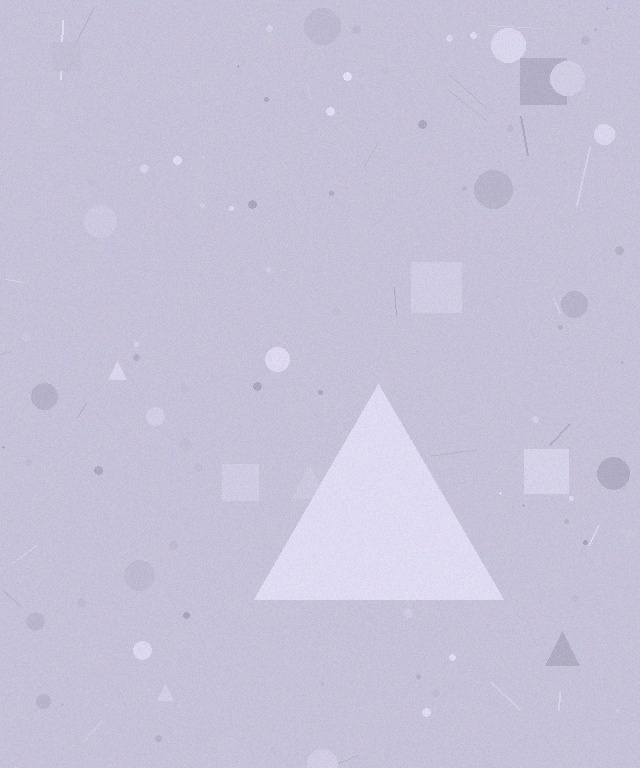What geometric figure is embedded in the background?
A triangle is embedded in the background.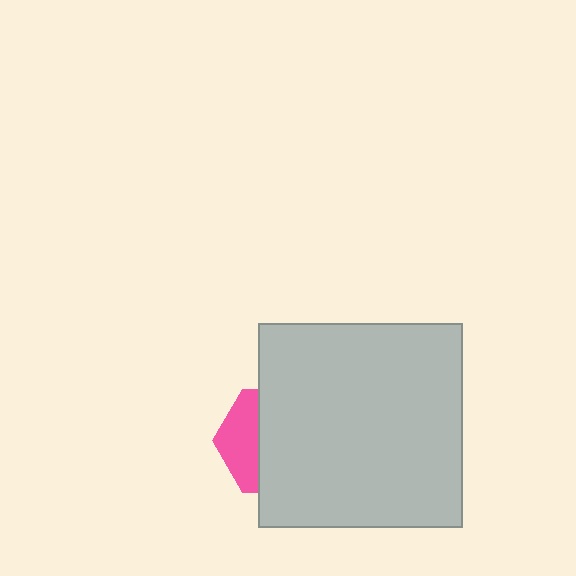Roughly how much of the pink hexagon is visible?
A small part of it is visible (roughly 34%).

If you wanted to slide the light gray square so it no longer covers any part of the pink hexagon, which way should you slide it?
Slide it right — that is the most direct way to separate the two shapes.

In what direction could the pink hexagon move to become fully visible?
The pink hexagon could move left. That would shift it out from behind the light gray square entirely.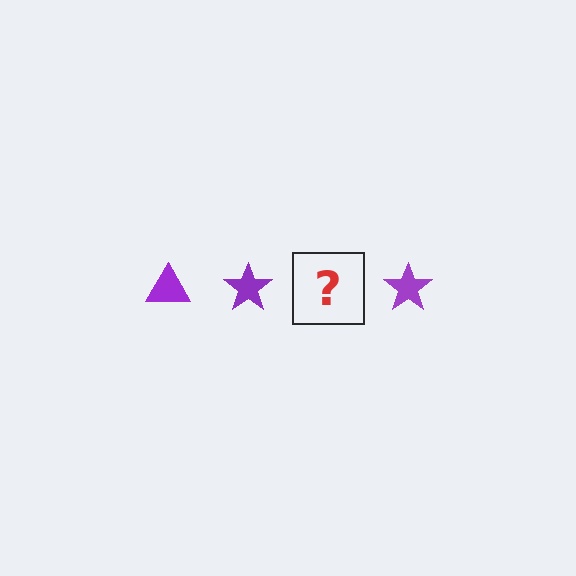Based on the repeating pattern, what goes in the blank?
The blank should be a purple triangle.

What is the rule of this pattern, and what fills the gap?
The rule is that the pattern cycles through triangle, star shapes in purple. The gap should be filled with a purple triangle.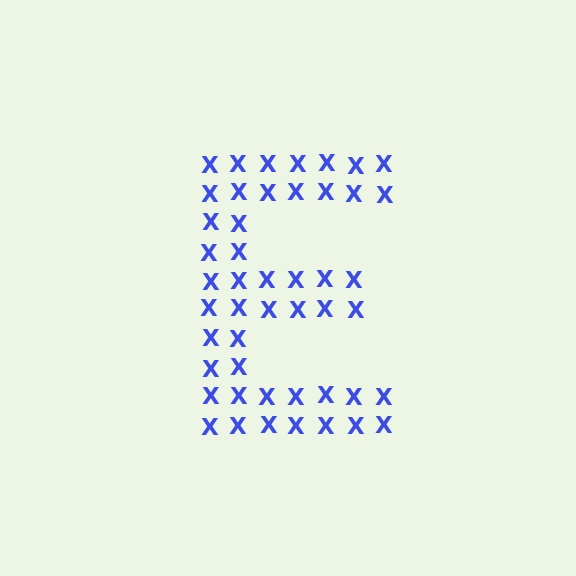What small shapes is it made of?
It is made of small letter X's.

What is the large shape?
The large shape is the letter E.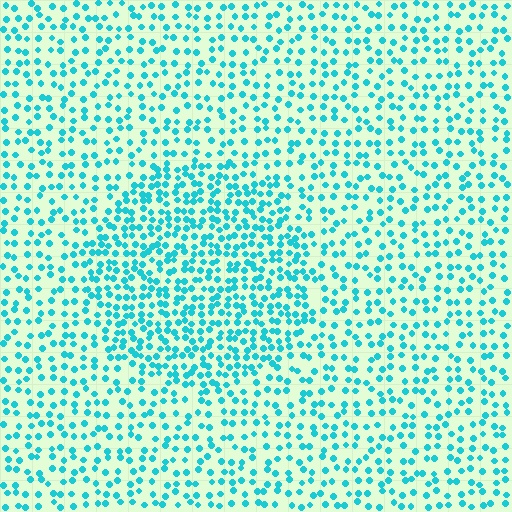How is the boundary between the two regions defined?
The boundary is defined by a change in element density (approximately 1.7x ratio). All elements are the same color, size, and shape.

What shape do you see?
I see a circle.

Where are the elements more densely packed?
The elements are more densely packed inside the circle boundary.